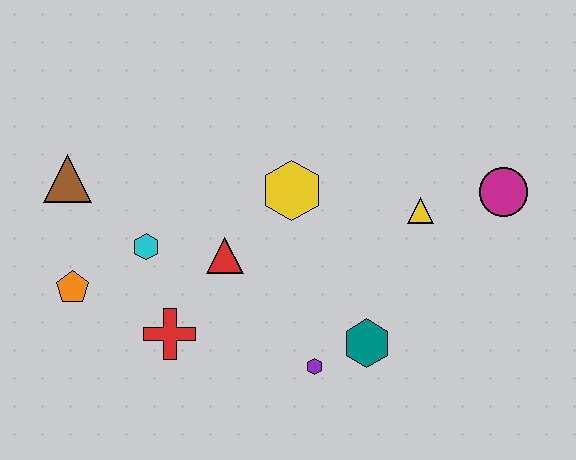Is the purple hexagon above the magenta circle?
No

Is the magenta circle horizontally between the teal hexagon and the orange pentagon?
No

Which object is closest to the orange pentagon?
The cyan hexagon is closest to the orange pentagon.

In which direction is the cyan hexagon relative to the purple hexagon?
The cyan hexagon is to the left of the purple hexagon.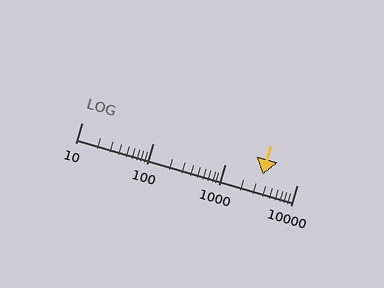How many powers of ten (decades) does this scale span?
The scale spans 3 decades, from 10 to 10000.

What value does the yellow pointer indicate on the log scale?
The pointer indicates approximately 3300.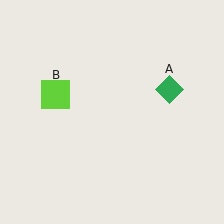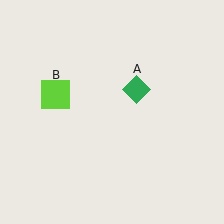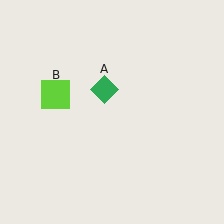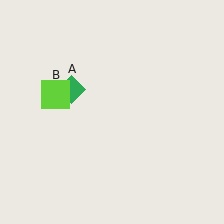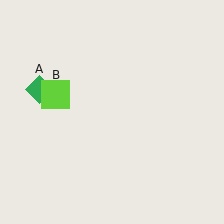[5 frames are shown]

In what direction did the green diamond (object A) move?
The green diamond (object A) moved left.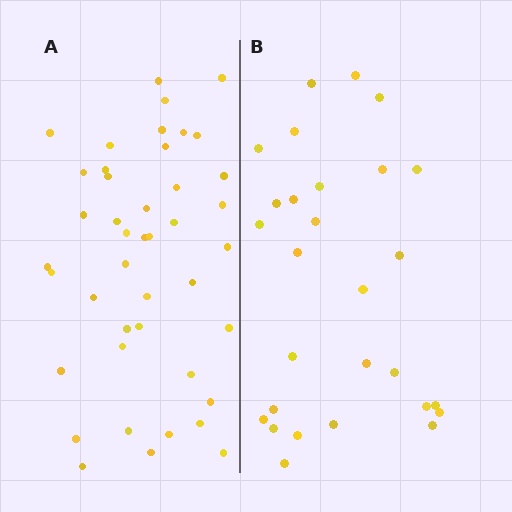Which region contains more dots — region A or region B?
Region A (the left region) has more dots.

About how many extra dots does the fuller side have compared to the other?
Region A has approximately 15 more dots than region B.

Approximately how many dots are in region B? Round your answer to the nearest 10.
About 30 dots. (The exact count is 28, which rounds to 30.)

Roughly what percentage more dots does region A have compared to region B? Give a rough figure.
About 55% more.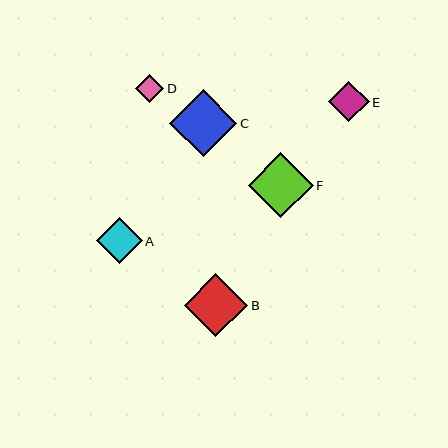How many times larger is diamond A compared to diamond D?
Diamond A is approximately 1.6 times the size of diamond D.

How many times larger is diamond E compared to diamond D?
Diamond E is approximately 1.4 times the size of diamond D.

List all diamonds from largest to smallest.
From largest to smallest: C, F, B, A, E, D.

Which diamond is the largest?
Diamond C is the largest with a size of approximately 67 pixels.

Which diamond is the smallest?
Diamond D is the smallest with a size of approximately 28 pixels.